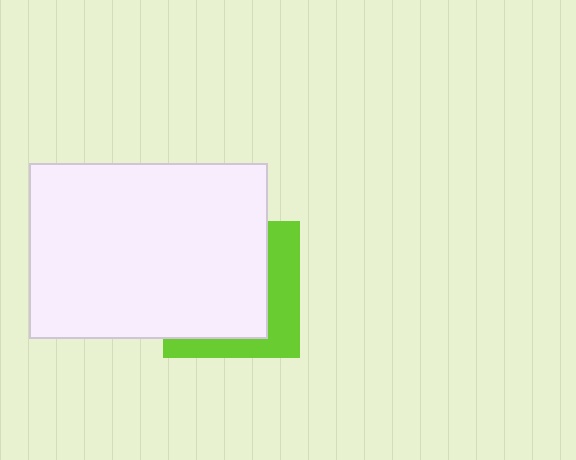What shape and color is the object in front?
The object in front is a white rectangle.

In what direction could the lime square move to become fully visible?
The lime square could move toward the lower-right. That would shift it out from behind the white rectangle entirely.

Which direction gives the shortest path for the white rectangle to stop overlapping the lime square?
Moving toward the upper-left gives the shortest separation.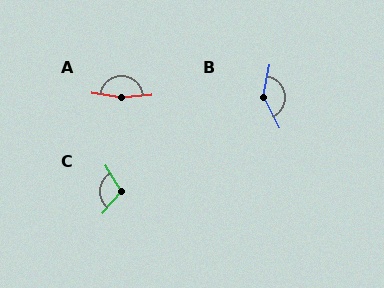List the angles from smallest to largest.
C (108°), B (141°), A (166°).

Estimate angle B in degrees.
Approximately 141 degrees.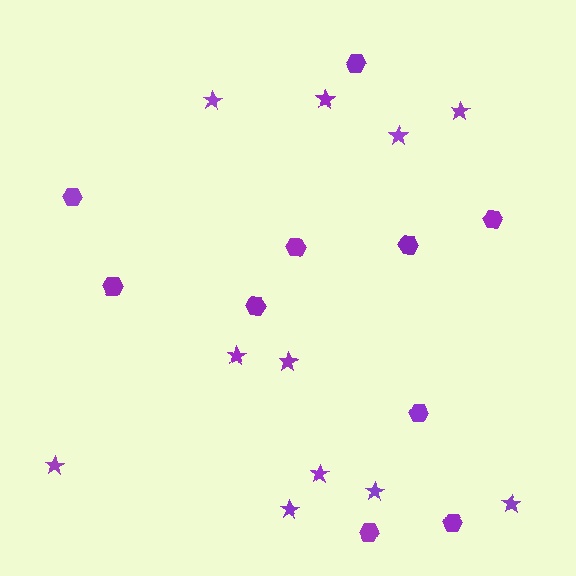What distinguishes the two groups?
There are 2 groups: one group of stars (11) and one group of hexagons (10).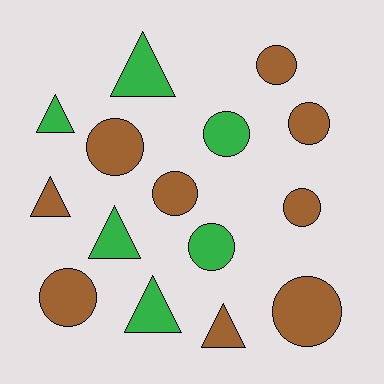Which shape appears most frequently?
Circle, with 9 objects.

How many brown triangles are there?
There are 2 brown triangles.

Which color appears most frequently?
Brown, with 9 objects.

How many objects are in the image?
There are 15 objects.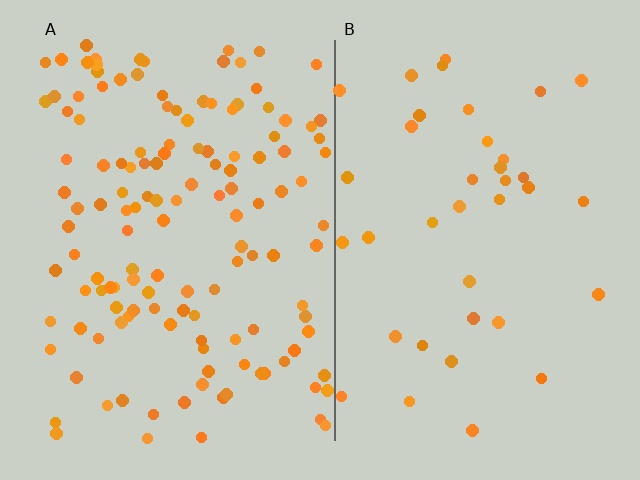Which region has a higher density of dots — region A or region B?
A (the left).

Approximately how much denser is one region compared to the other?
Approximately 3.6× — region A over region B.